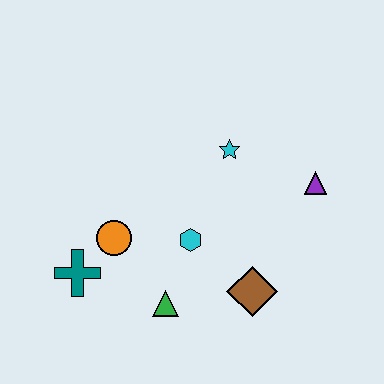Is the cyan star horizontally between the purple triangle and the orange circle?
Yes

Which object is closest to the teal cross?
The orange circle is closest to the teal cross.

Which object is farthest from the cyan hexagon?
The purple triangle is farthest from the cyan hexagon.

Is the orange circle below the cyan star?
Yes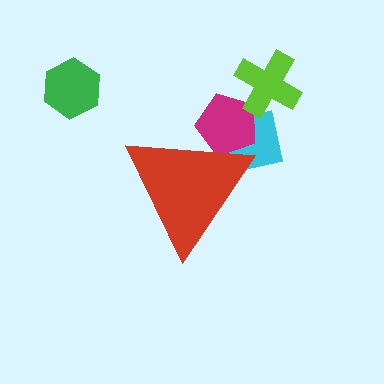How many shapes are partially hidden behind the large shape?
2 shapes are partially hidden.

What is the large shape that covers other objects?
A red triangle.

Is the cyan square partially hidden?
Yes, the cyan square is partially hidden behind the red triangle.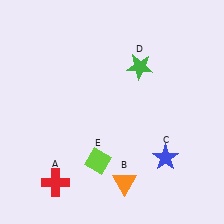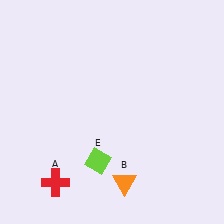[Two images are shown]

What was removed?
The green star (D), the blue star (C) were removed in Image 2.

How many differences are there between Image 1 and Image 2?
There are 2 differences between the two images.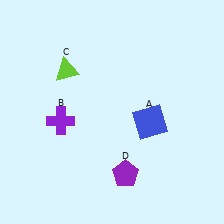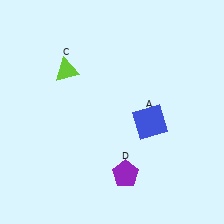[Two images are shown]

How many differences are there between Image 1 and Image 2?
There is 1 difference between the two images.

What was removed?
The purple cross (B) was removed in Image 2.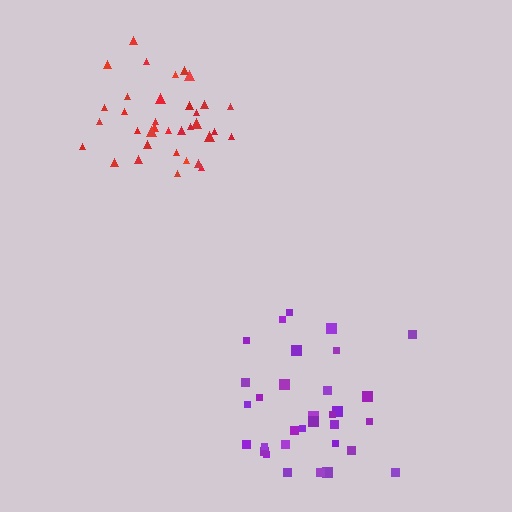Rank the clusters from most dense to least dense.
red, purple.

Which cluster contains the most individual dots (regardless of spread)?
Red (35).